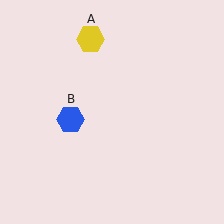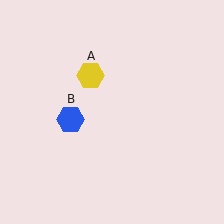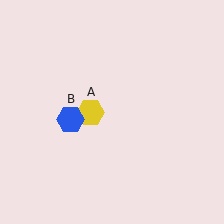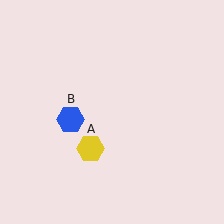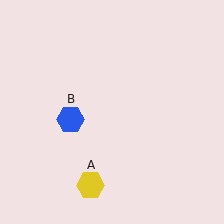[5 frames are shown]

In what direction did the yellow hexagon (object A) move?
The yellow hexagon (object A) moved down.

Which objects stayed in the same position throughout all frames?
Blue hexagon (object B) remained stationary.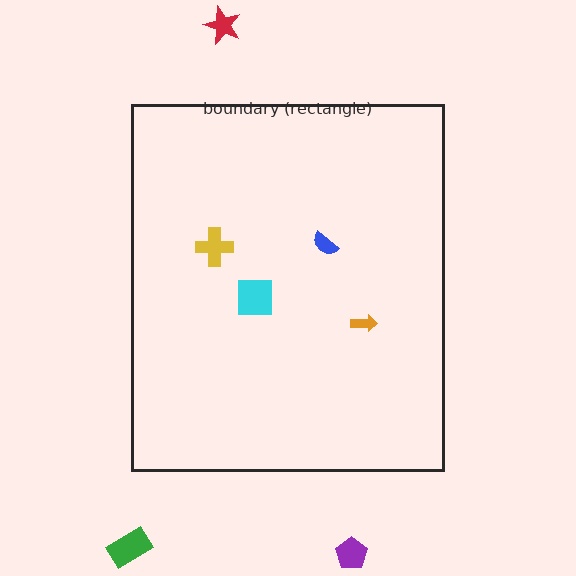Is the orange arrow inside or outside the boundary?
Inside.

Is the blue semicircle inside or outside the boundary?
Inside.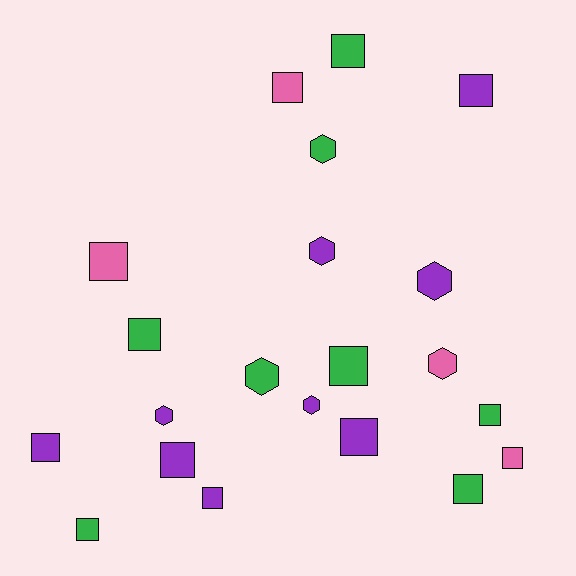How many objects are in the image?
There are 21 objects.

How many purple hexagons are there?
There are 4 purple hexagons.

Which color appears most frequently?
Purple, with 9 objects.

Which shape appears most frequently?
Square, with 14 objects.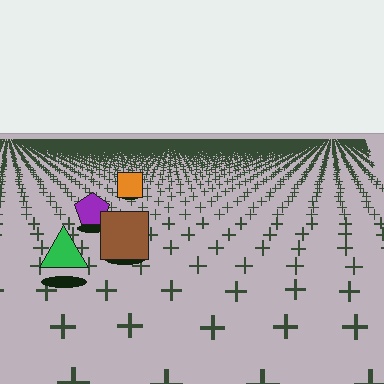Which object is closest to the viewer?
The green triangle is closest. The texture marks near it are larger and more spread out.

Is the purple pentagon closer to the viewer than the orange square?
Yes. The purple pentagon is closer — you can tell from the texture gradient: the ground texture is coarser near it.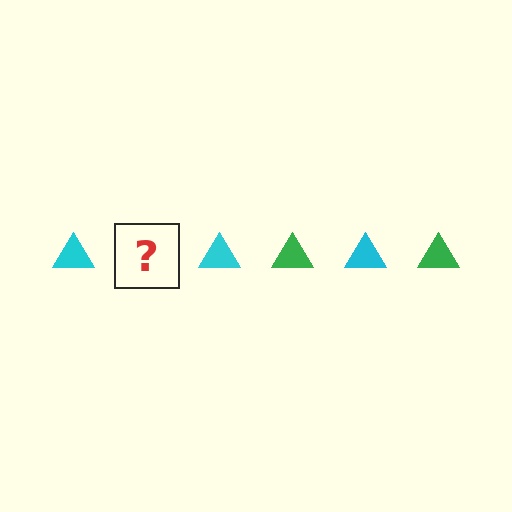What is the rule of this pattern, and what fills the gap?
The rule is that the pattern cycles through cyan, green triangles. The gap should be filled with a green triangle.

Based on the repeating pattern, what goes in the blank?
The blank should be a green triangle.